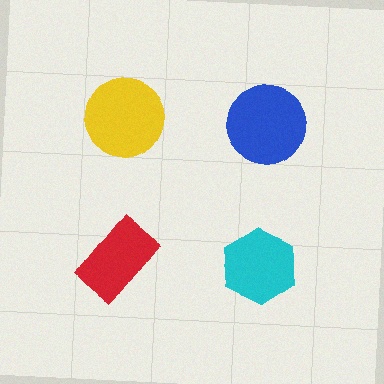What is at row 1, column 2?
A blue circle.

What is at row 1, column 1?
A yellow circle.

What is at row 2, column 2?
A cyan hexagon.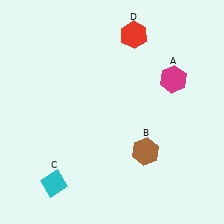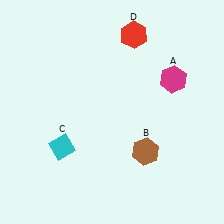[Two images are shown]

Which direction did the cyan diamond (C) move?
The cyan diamond (C) moved up.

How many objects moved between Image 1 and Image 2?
1 object moved between the two images.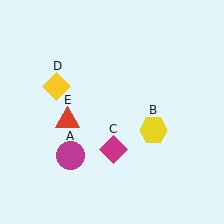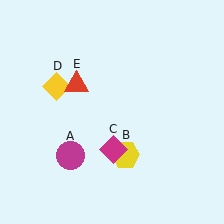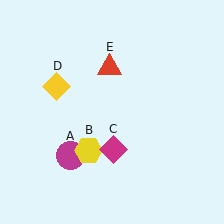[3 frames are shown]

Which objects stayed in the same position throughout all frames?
Magenta circle (object A) and magenta diamond (object C) and yellow diamond (object D) remained stationary.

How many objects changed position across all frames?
2 objects changed position: yellow hexagon (object B), red triangle (object E).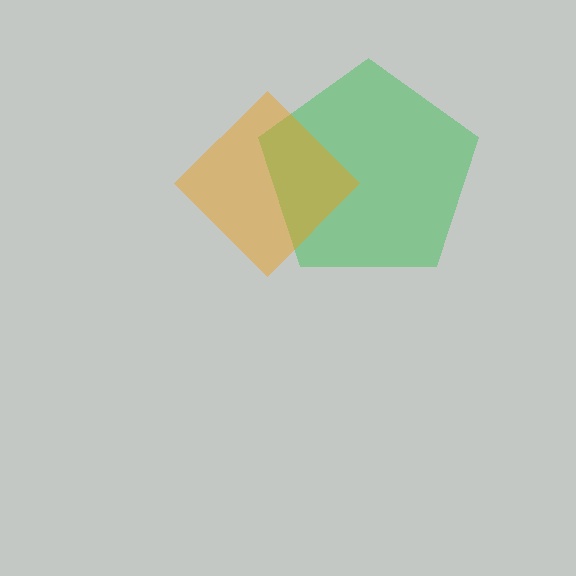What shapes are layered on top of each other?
The layered shapes are: a green pentagon, an orange diamond.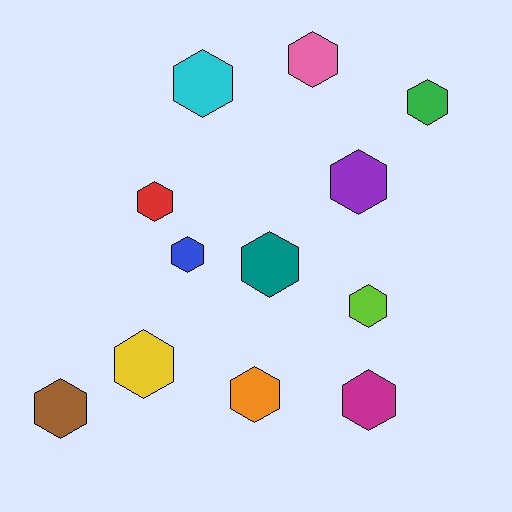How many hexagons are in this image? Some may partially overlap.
There are 12 hexagons.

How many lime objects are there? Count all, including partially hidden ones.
There is 1 lime object.